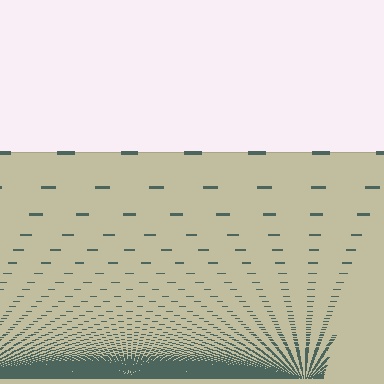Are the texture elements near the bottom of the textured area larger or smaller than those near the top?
Smaller. The gradient is inverted — elements near the bottom are smaller and denser.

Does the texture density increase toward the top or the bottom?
Density increases toward the bottom.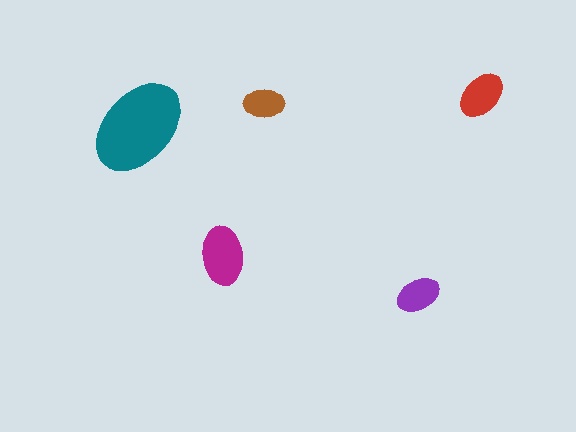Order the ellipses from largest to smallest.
the teal one, the magenta one, the red one, the purple one, the brown one.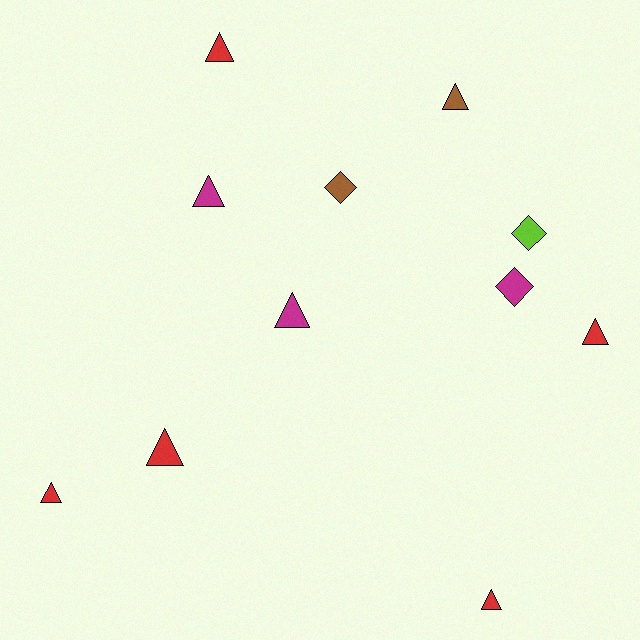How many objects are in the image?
There are 11 objects.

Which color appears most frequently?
Red, with 5 objects.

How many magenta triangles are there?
There are 2 magenta triangles.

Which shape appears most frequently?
Triangle, with 8 objects.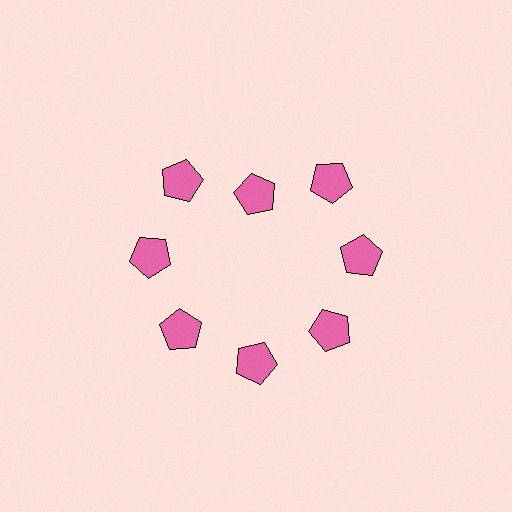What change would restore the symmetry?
The symmetry would be restored by moving it outward, back onto the ring so that all 8 pentagons sit at equal angles and equal distance from the center.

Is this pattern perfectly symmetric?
No. The 8 pink pentagons are arranged in a ring, but one element near the 12 o'clock position is pulled inward toward the center, breaking the 8-fold rotational symmetry.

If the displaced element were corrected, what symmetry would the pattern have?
It would have 8-fold rotational symmetry — the pattern would map onto itself every 45 degrees.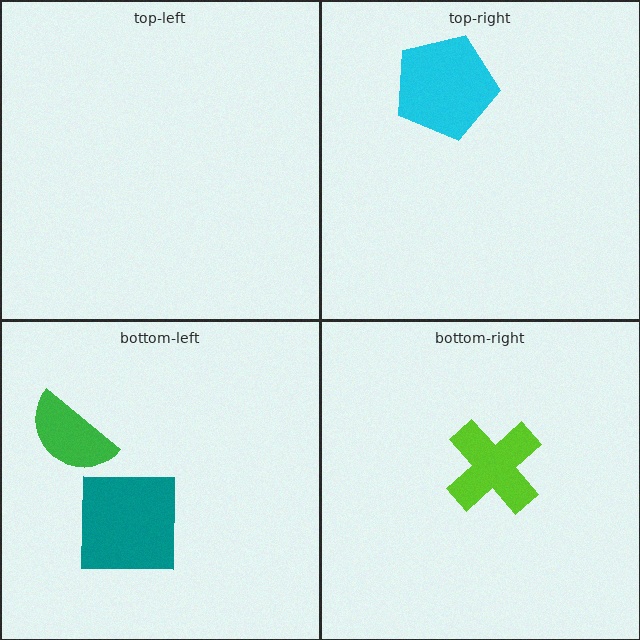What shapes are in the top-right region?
The cyan pentagon.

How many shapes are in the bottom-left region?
2.